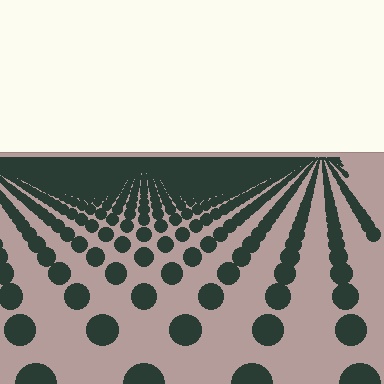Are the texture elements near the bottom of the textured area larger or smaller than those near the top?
Larger. Near the bottom, elements are closer to the viewer and appear at a bigger on-screen size.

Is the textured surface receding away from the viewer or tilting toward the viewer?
The surface is receding away from the viewer. Texture elements get smaller and denser toward the top.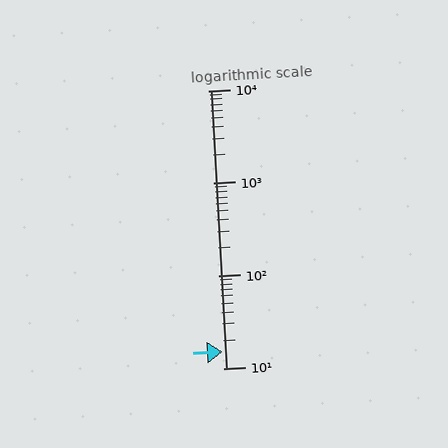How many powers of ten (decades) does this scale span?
The scale spans 3 decades, from 10 to 10000.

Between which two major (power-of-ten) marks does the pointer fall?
The pointer is between 10 and 100.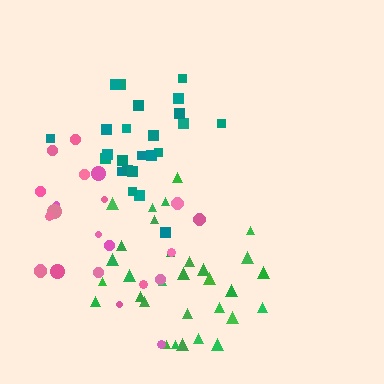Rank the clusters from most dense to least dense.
teal, green, pink.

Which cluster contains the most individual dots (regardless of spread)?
Green (32).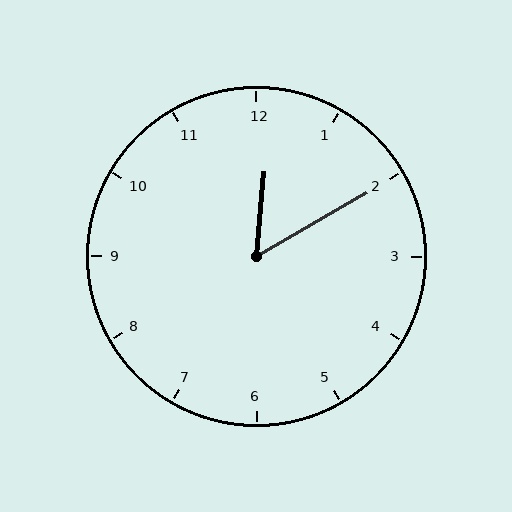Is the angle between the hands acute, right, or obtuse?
It is acute.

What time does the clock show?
12:10.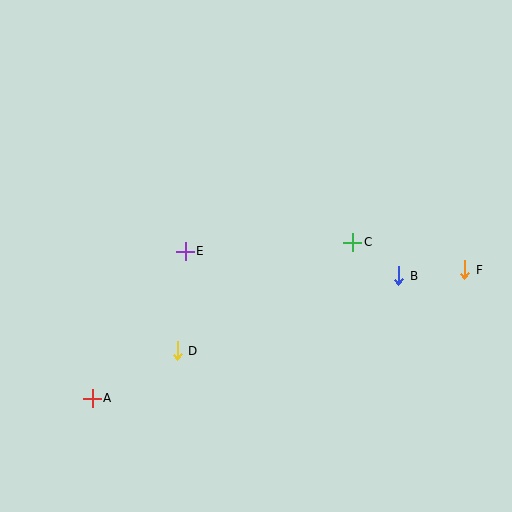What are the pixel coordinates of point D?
Point D is at (177, 351).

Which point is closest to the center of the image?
Point E at (185, 251) is closest to the center.